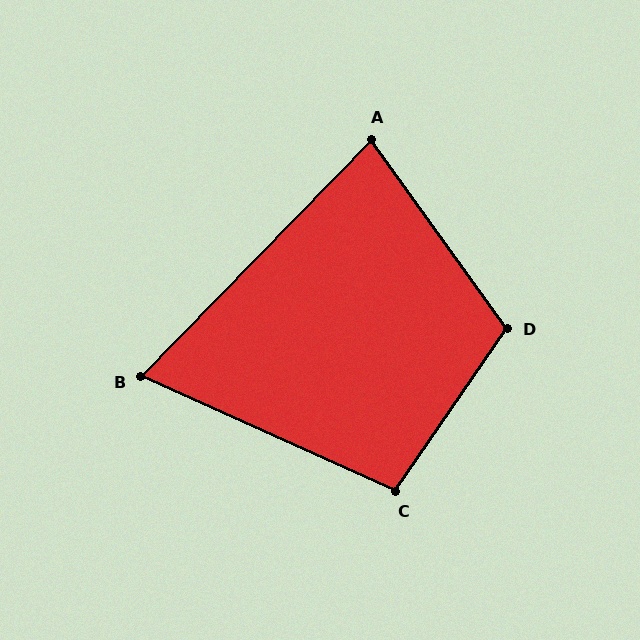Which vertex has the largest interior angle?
D, at approximately 110 degrees.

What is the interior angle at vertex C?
Approximately 100 degrees (obtuse).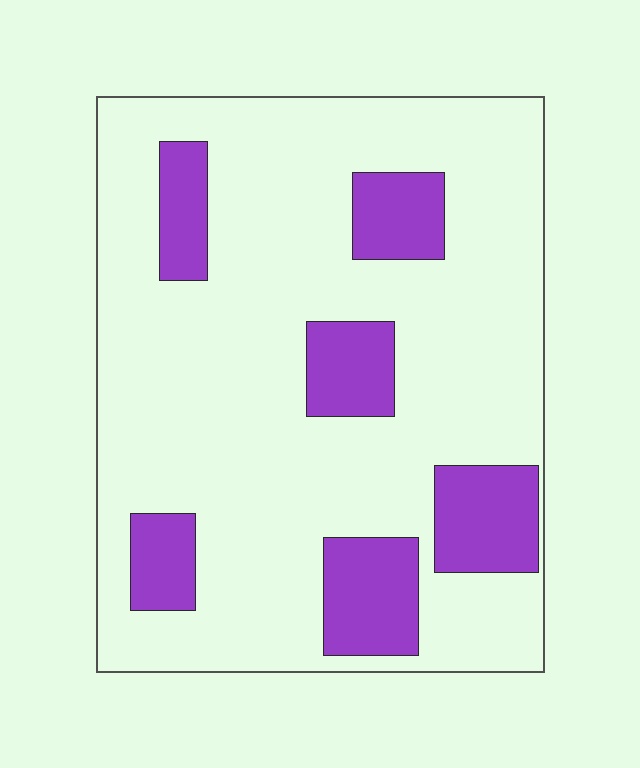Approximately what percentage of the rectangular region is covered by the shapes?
Approximately 20%.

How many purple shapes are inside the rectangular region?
6.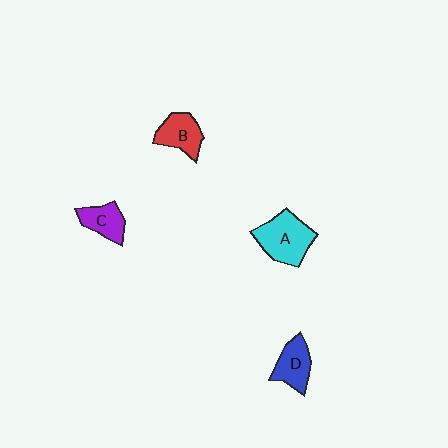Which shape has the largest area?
Shape A (cyan).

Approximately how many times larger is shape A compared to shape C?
Approximately 1.7 times.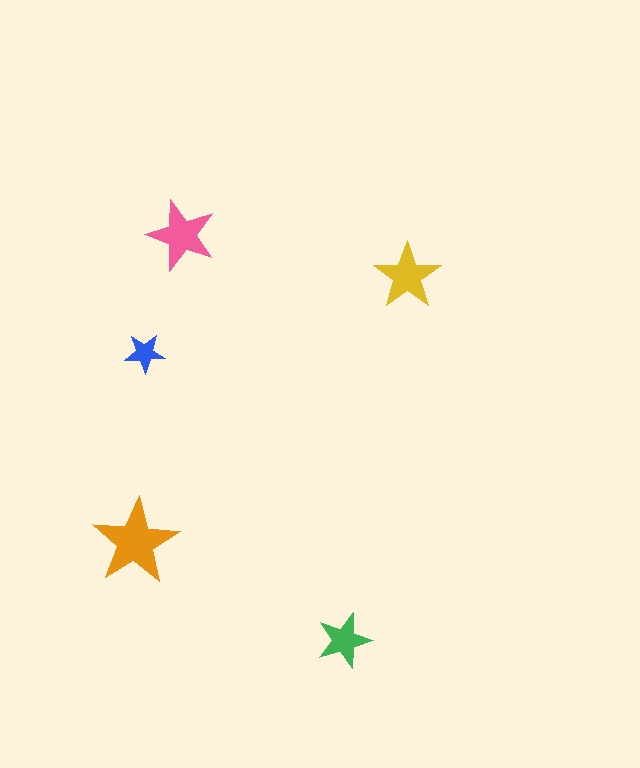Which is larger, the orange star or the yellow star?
The orange one.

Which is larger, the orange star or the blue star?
The orange one.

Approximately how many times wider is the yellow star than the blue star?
About 1.5 times wider.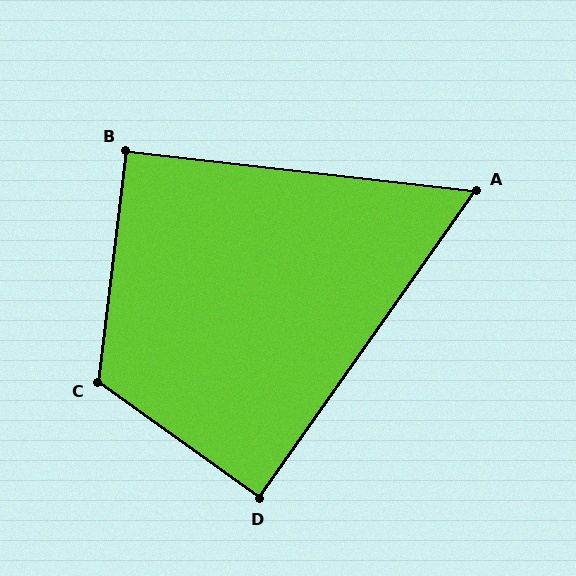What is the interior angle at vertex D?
Approximately 90 degrees (approximately right).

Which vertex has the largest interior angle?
C, at approximately 119 degrees.